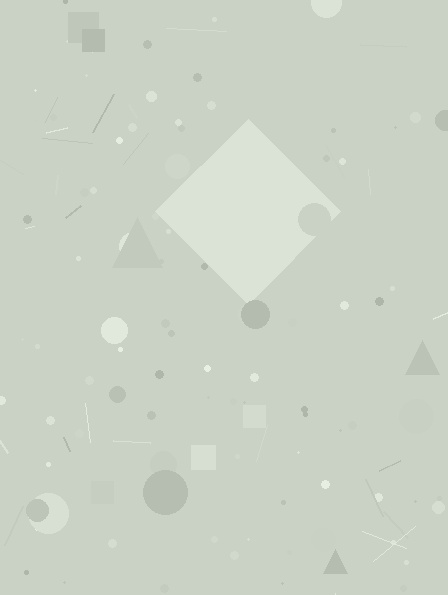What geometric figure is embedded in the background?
A diamond is embedded in the background.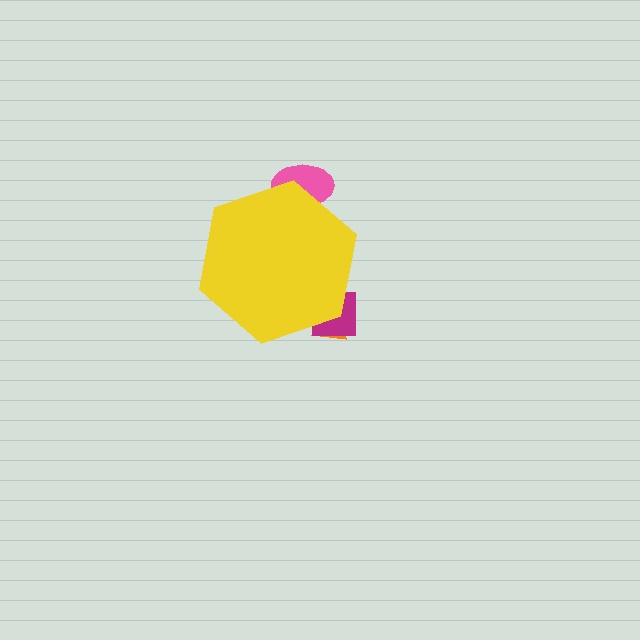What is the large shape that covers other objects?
A yellow hexagon.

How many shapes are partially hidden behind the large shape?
3 shapes are partially hidden.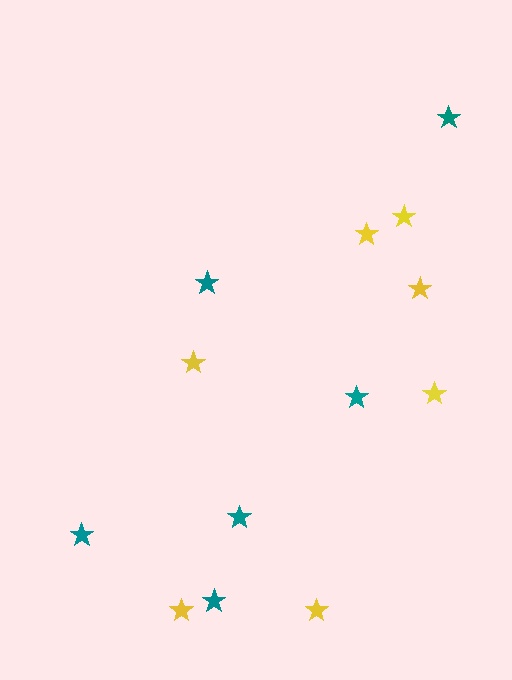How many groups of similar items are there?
There are 2 groups: one group of teal stars (6) and one group of yellow stars (7).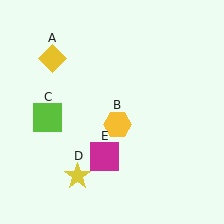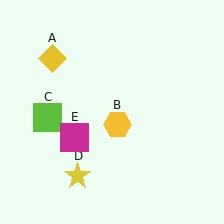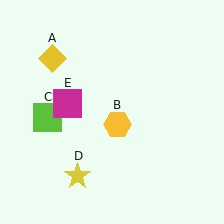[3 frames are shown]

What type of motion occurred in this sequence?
The magenta square (object E) rotated clockwise around the center of the scene.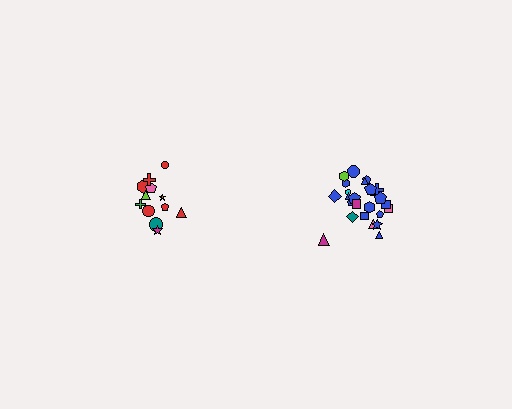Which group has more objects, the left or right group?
The right group.